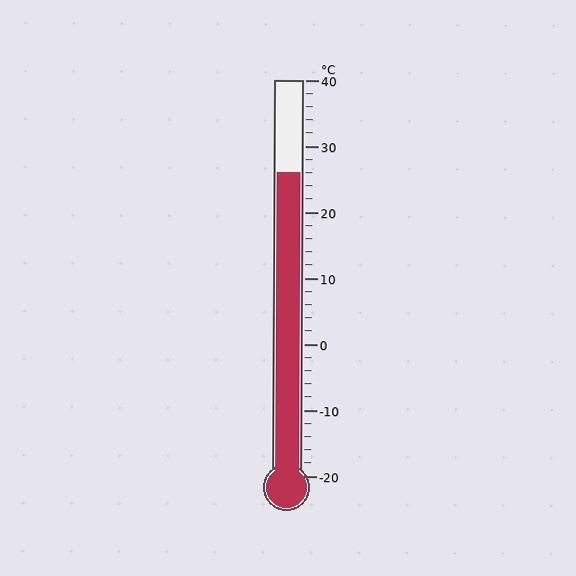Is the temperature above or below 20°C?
The temperature is above 20°C.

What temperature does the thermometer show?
The thermometer shows approximately 26°C.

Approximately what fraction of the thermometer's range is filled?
The thermometer is filled to approximately 75% of its range.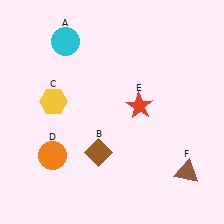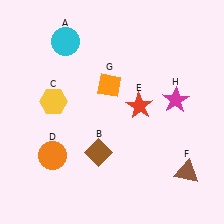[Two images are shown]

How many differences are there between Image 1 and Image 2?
There are 2 differences between the two images.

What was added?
An orange diamond (G), a magenta star (H) were added in Image 2.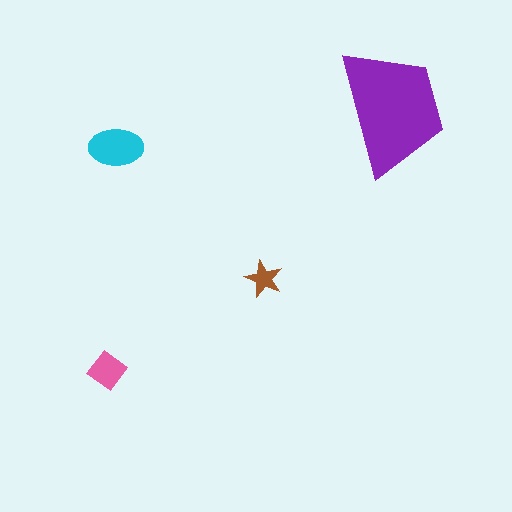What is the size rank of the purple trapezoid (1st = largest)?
1st.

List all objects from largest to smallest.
The purple trapezoid, the cyan ellipse, the pink diamond, the brown star.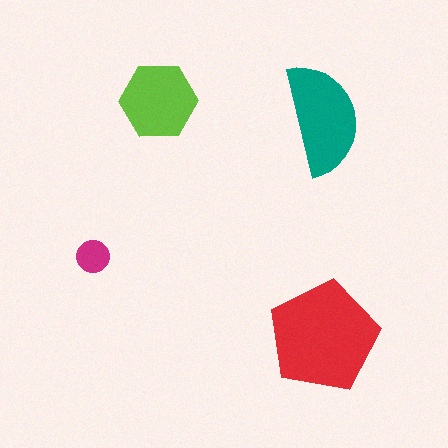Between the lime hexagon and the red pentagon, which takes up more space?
The red pentagon.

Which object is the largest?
The red pentagon.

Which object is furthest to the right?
The teal semicircle is rightmost.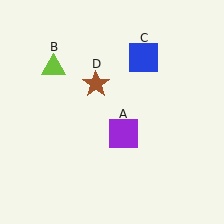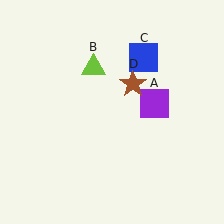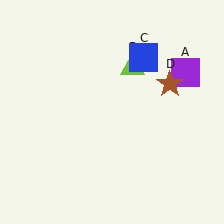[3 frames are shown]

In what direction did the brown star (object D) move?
The brown star (object D) moved right.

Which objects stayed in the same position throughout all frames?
Blue square (object C) remained stationary.